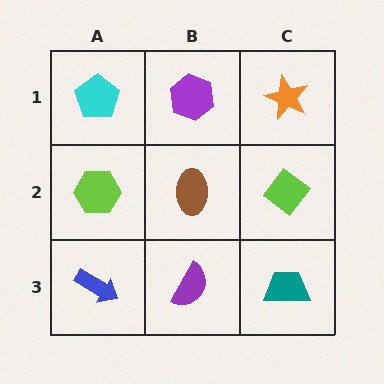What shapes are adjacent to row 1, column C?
A lime diamond (row 2, column C), a purple hexagon (row 1, column B).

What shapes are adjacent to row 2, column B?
A purple hexagon (row 1, column B), a purple semicircle (row 3, column B), a lime hexagon (row 2, column A), a lime diamond (row 2, column C).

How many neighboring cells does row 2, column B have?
4.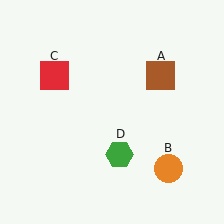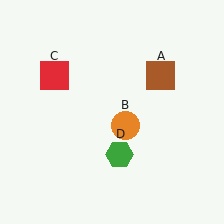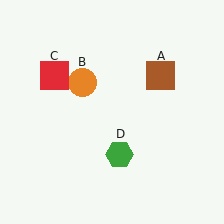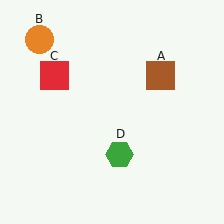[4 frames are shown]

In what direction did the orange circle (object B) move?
The orange circle (object B) moved up and to the left.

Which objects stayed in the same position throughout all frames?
Brown square (object A) and red square (object C) and green hexagon (object D) remained stationary.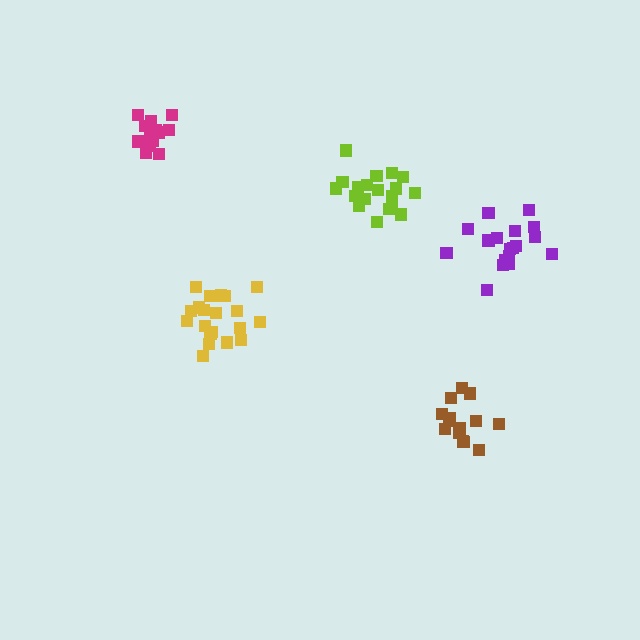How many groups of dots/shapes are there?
There are 5 groups.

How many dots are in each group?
Group 1: 20 dots, Group 2: 18 dots, Group 3: 15 dots, Group 4: 19 dots, Group 5: 15 dots (87 total).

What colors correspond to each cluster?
The clusters are colored: yellow, purple, magenta, lime, brown.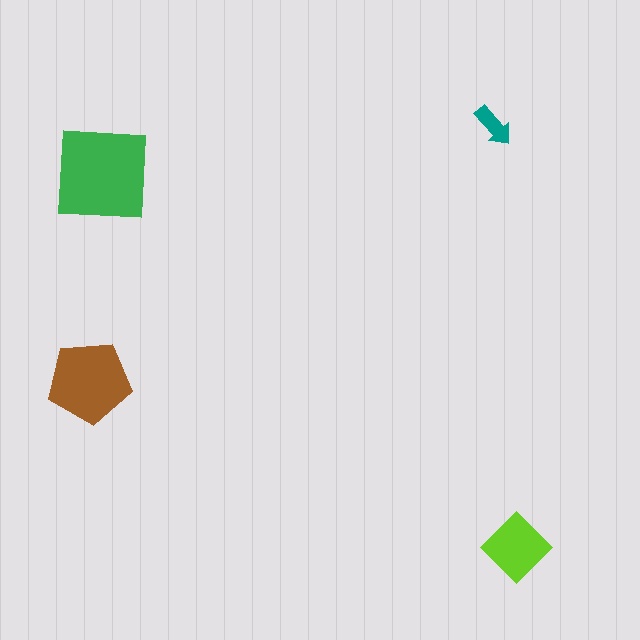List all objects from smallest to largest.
The teal arrow, the lime diamond, the brown pentagon, the green square.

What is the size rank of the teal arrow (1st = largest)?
4th.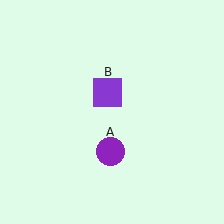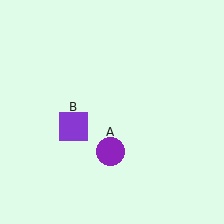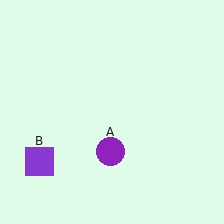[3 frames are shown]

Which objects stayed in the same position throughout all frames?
Purple circle (object A) remained stationary.